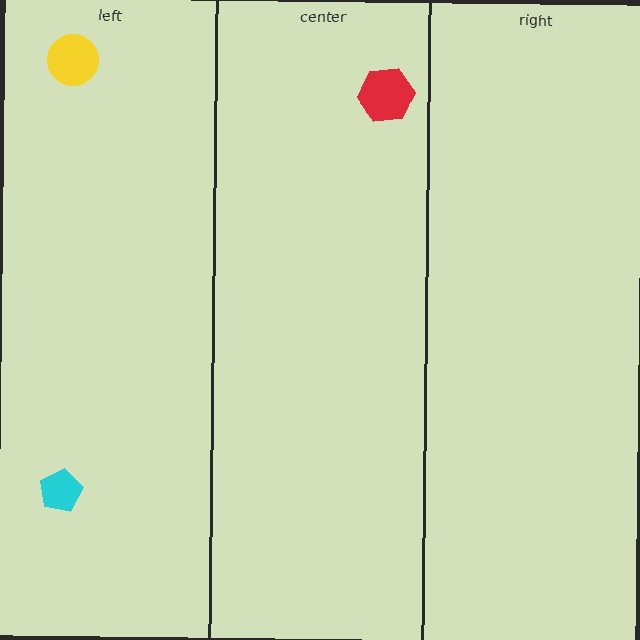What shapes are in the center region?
The red hexagon.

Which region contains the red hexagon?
The center region.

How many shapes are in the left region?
2.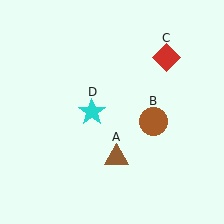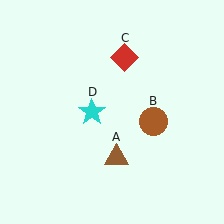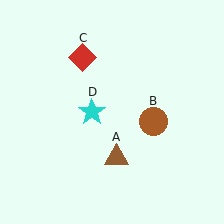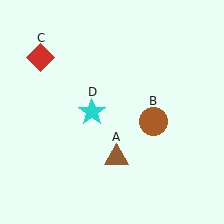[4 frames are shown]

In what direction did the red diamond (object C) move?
The red diamond (object C) moved left.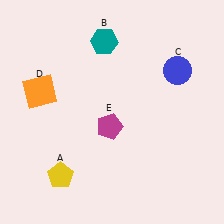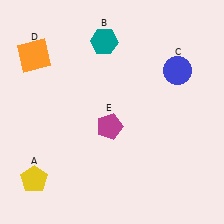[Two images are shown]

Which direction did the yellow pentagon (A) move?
The yellow pentagon (A) moved left.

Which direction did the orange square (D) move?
The orange square (D) moved up.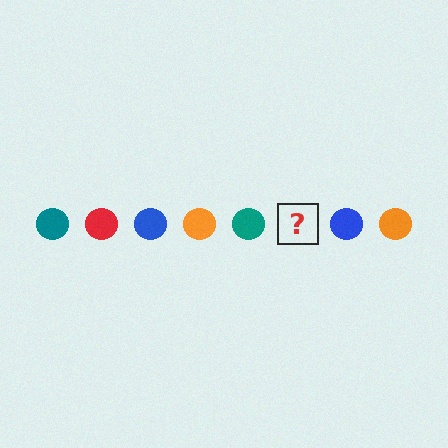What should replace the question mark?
The question mark should be replaced with a red circle.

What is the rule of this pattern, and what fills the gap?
The rule is that the pattern cycles through teal, red, blue, orange circles. The gap should be filled with a red circle.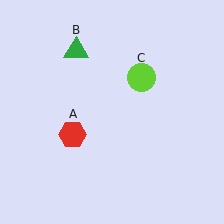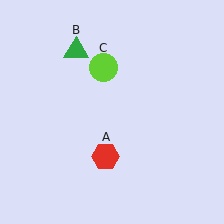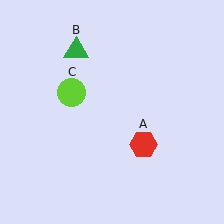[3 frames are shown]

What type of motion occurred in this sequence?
The red hexagon (object A), lime circle (object C) rotated counterclockwise around the center of the scene.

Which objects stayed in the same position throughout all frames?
Green triangle (object B) remained stationary.